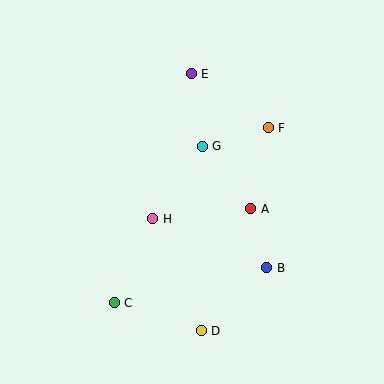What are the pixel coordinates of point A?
Point A is at (251, 209).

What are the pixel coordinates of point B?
Point B is at (267, 268).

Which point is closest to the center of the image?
Point G at (202, 146) is closest to the center.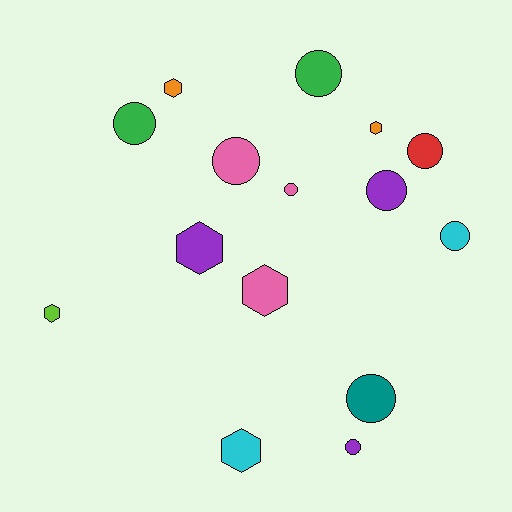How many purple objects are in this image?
There are 3 purple objects.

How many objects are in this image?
There are 15 objects.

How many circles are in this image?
There are 9 circles.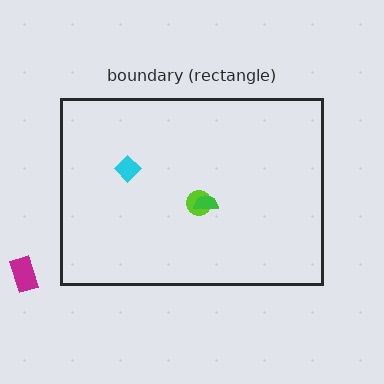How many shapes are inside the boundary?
3 inside, 1 outside.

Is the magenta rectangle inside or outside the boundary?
Outside.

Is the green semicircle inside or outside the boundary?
Inside.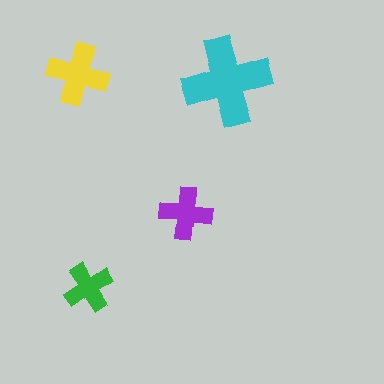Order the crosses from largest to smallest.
the cyan one, the yellow one, the purple one, the green one.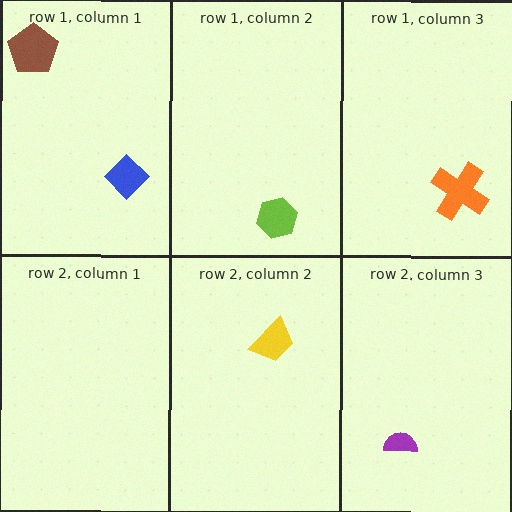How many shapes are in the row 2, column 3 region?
1.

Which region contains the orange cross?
The row 1, column 3 region.